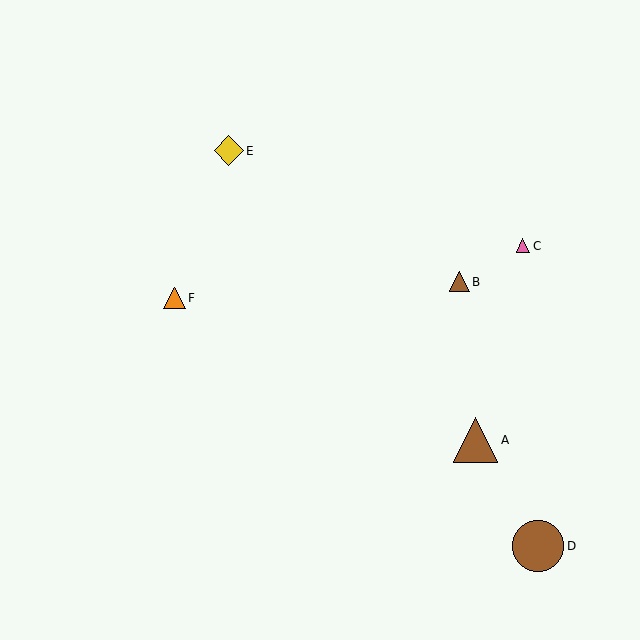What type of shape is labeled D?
Shape D is a brown circle.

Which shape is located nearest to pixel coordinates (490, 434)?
The brown triangle (labeled A) at (475, 440) is nearest to that location.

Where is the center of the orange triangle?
The center of the orange triangle is at (174, 298).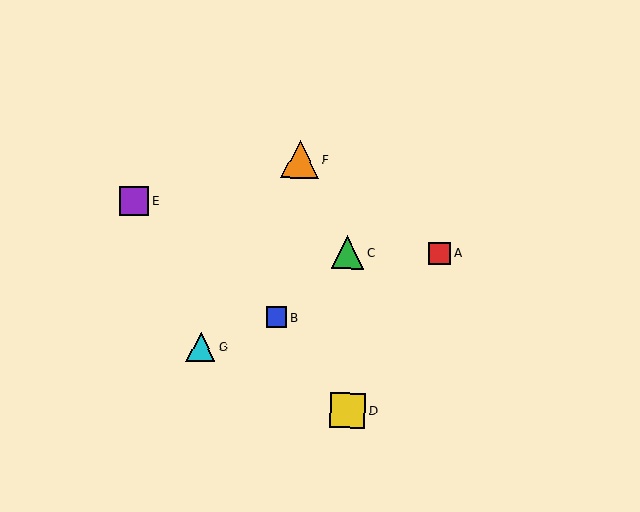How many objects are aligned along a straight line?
3 objects (A, B, G) are aligned along a straight line.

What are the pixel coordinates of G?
Object G is at (201, 347).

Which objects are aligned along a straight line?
Objects A, B, G are aligned along a straight line.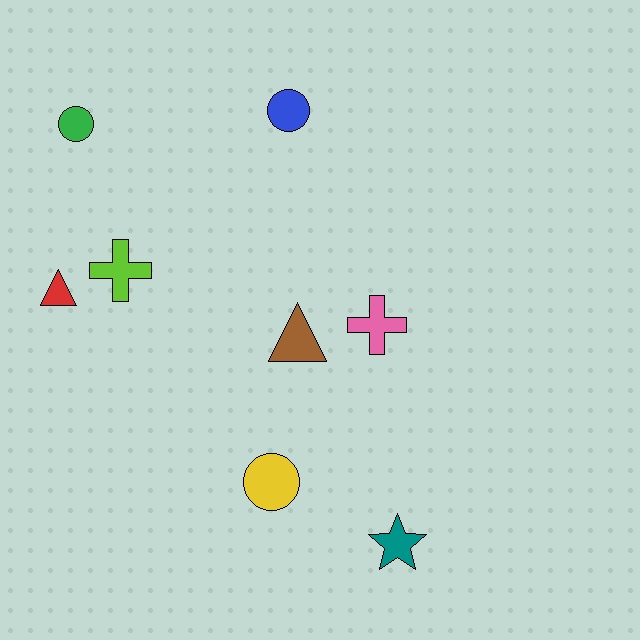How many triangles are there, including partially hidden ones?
There are 2 triangles.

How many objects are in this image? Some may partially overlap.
There are 8 objects.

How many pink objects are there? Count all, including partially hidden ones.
There is 1 pink object.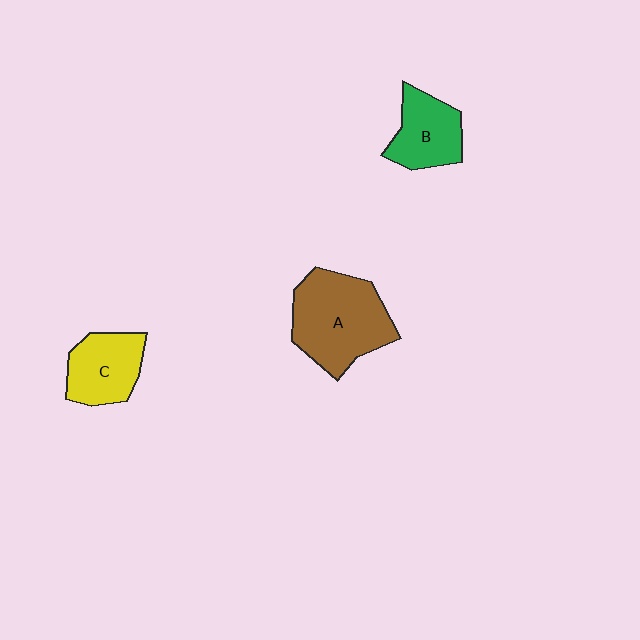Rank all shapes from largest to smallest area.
From largest to smallest: A (brown), C (yellow), B (green).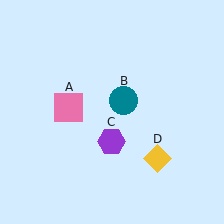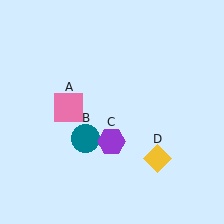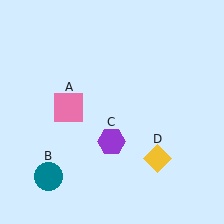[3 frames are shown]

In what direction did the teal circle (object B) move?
The teal circle (object B) moved down and to the left.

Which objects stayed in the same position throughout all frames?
Pink square (object A) and purple hexagon (object C) and yellow diamond (object D) remained stationary.